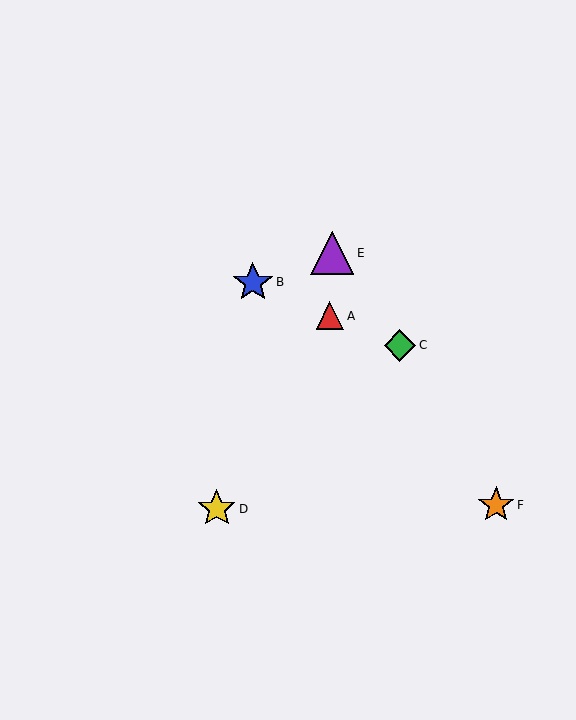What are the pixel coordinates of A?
Object A is at (330, 316).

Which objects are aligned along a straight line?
Objects A, B, C are aligned along a straight line.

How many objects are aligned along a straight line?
3 objects (A, B, C) are aligned along a straight line.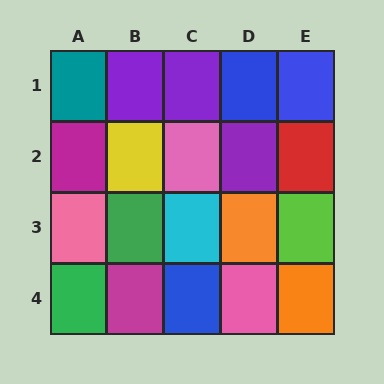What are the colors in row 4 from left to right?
Green, magenta, blue, pink, orange.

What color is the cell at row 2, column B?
Yellow.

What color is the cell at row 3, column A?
Pink.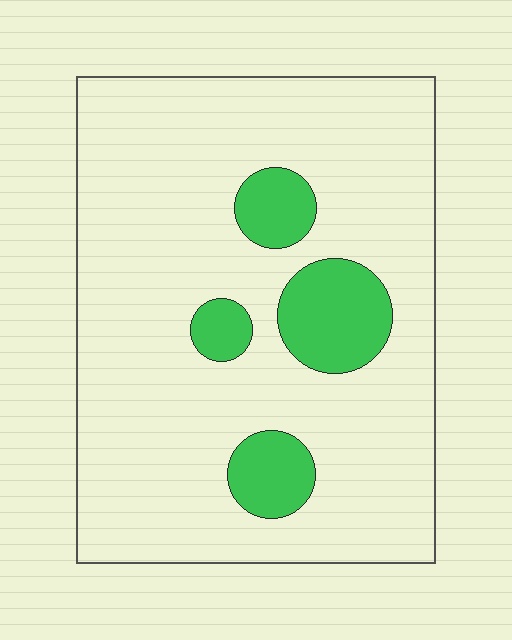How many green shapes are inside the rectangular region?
4.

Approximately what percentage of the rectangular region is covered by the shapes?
Approximately 15%.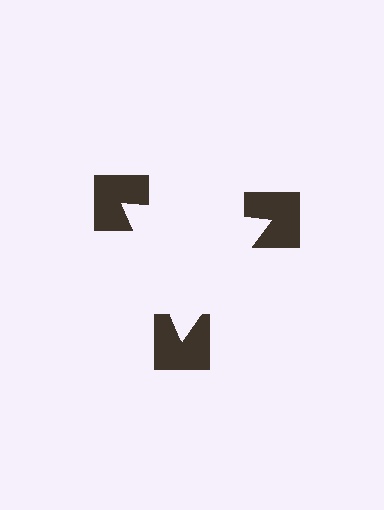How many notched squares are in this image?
There are 3 — one at each vertex of the illusory triangle.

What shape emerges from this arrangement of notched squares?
An illusory triangle — its edges are inferred from the aligned wedge cuts in the notched squares, not physically drawn.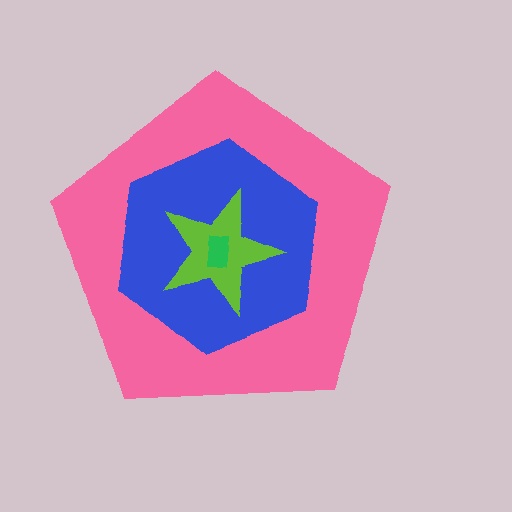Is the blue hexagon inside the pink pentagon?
Yes.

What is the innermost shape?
The green rectangle.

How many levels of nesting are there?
4.